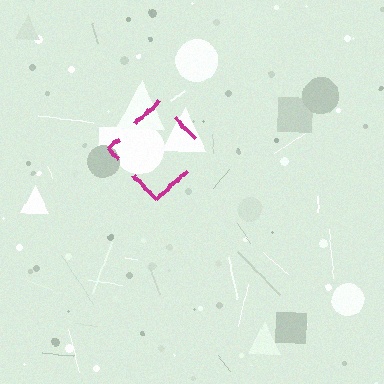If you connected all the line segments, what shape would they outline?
They would outline a diamond.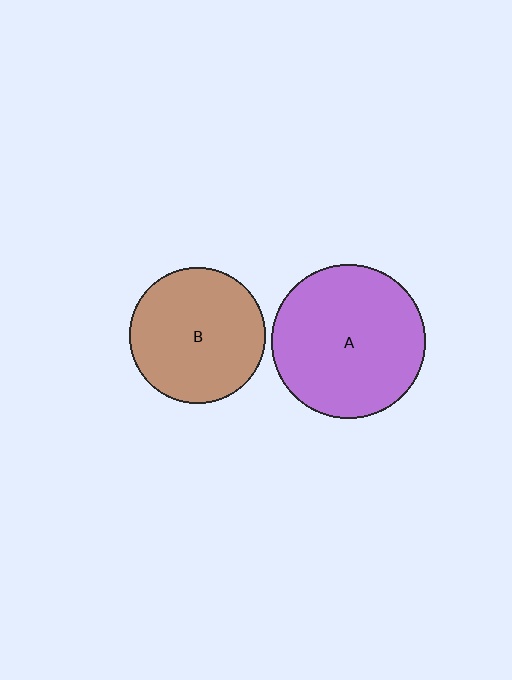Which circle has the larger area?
Circle A (purple).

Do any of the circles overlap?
No, none of the circles overlap.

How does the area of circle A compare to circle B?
Approximately 1.3 times.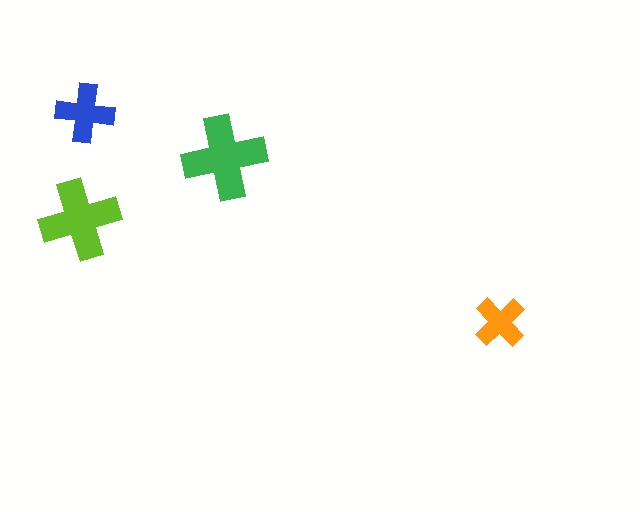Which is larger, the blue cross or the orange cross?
The blue one.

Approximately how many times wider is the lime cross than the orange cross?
About 1.5 times wider.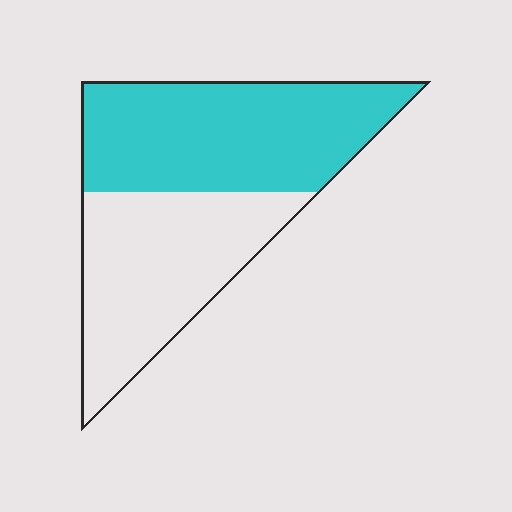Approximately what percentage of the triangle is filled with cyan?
Approximately 55%.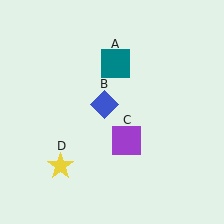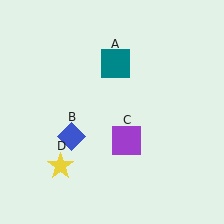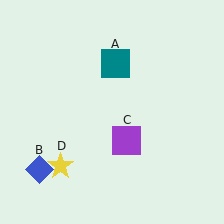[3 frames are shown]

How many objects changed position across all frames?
1 object changed position: blue diamond (object B).